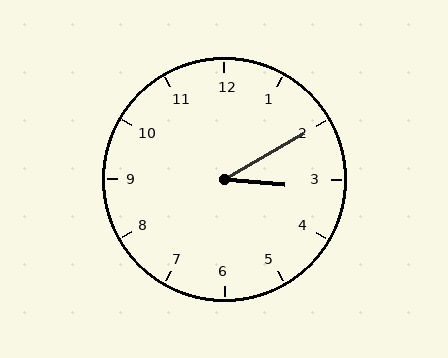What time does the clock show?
3:10.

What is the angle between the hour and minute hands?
Approximately 35 degrees.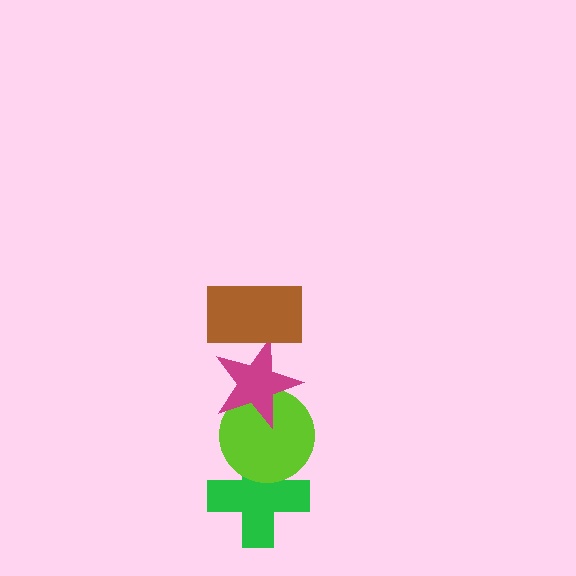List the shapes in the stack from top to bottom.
From top to bottom: the brown rectangle, the magenta star, the lime circle, the green cross.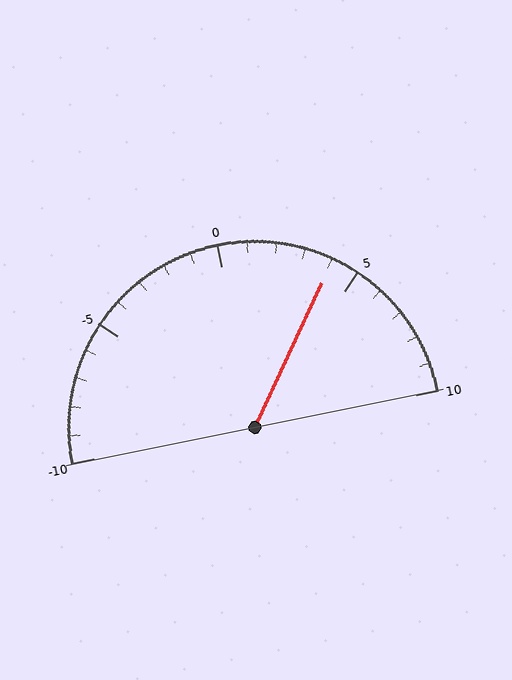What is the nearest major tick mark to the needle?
The nearest major tick mark is 5.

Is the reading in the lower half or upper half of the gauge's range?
The reading is in the upper half of the range (-10 to 10).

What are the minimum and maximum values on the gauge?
The gauge ranges from -10 to 10.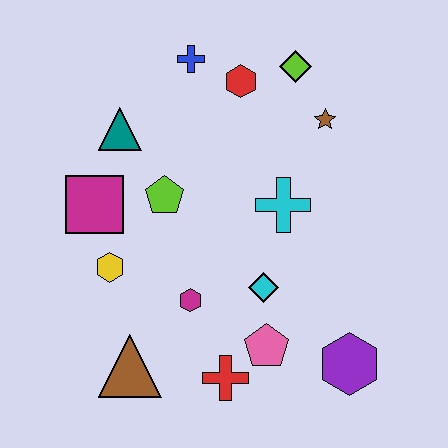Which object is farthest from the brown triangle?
The lime diamond is farthest from the brown triangle.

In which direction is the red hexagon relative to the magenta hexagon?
The red hexagon is above the magenta hexagon.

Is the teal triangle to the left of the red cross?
Yes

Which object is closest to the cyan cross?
The cyan diamond is closest to the cyan cross.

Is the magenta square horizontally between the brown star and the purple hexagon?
No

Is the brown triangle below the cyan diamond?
Yes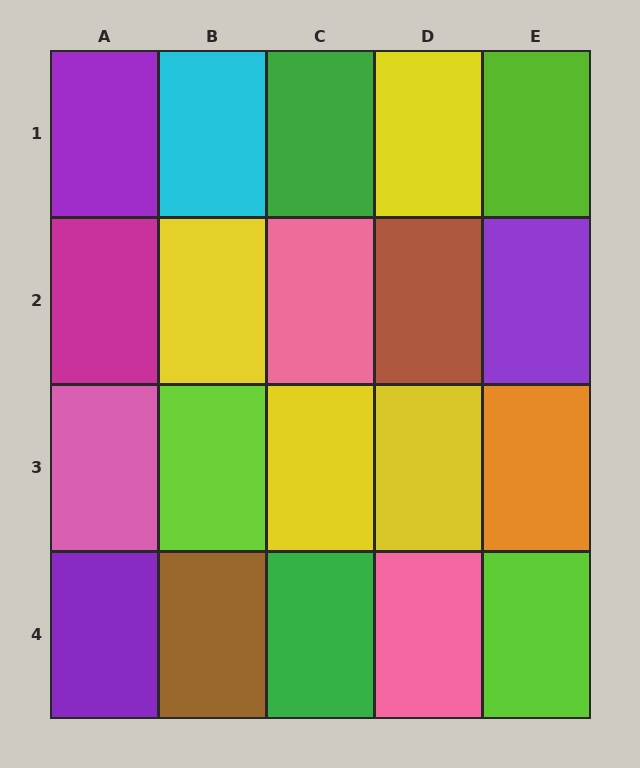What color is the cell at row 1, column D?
Yellow.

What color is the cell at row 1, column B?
Cyan.